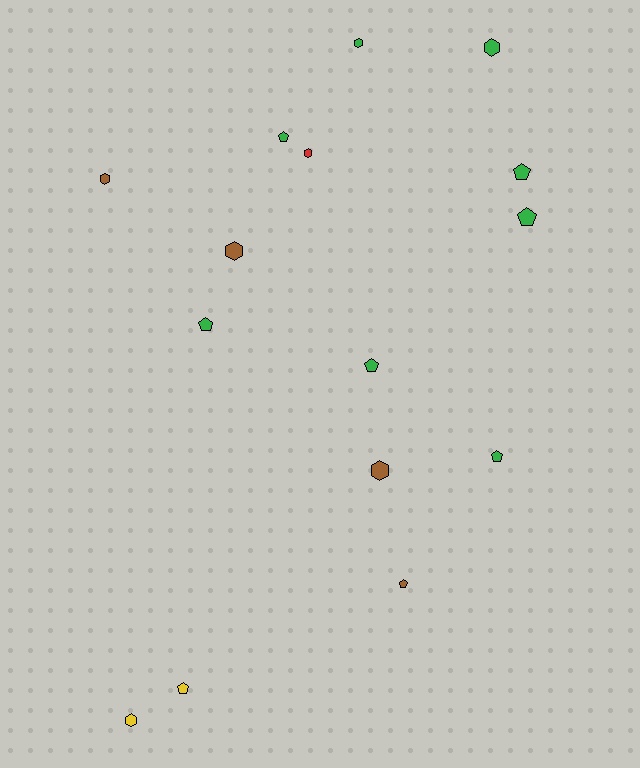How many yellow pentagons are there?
There is 1 yellow pentagon.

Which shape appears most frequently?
Pentagon, with 8 objects.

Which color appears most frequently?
Green, with 8 objects.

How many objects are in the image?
There are 15 objects.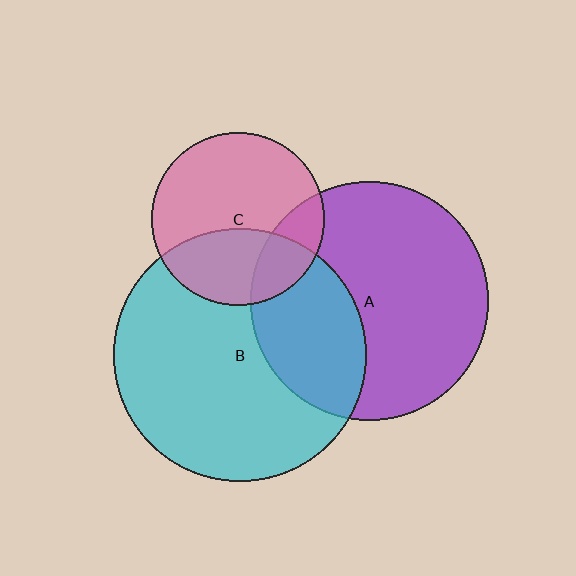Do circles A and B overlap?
Yes.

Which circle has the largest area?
Circle B (cyan).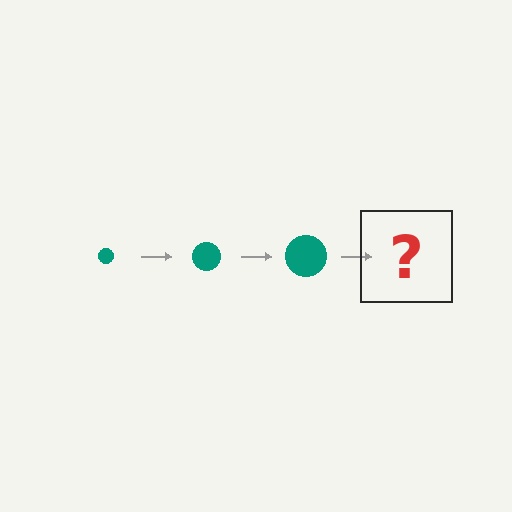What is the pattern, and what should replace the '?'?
The pattern is that the circle gets progressively larger each step. The '?' should be a teal circle, larger than the previous one.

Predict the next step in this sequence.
The next step is a teal circle, larger than the previous one.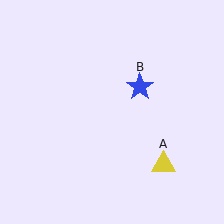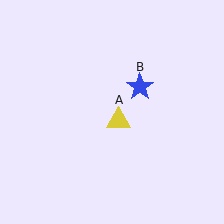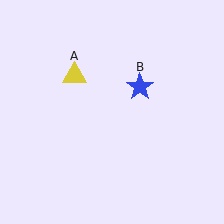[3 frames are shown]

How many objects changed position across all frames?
1 object changed position: yellow triangle (object A).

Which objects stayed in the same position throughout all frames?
Blue star (object B) remained stationary.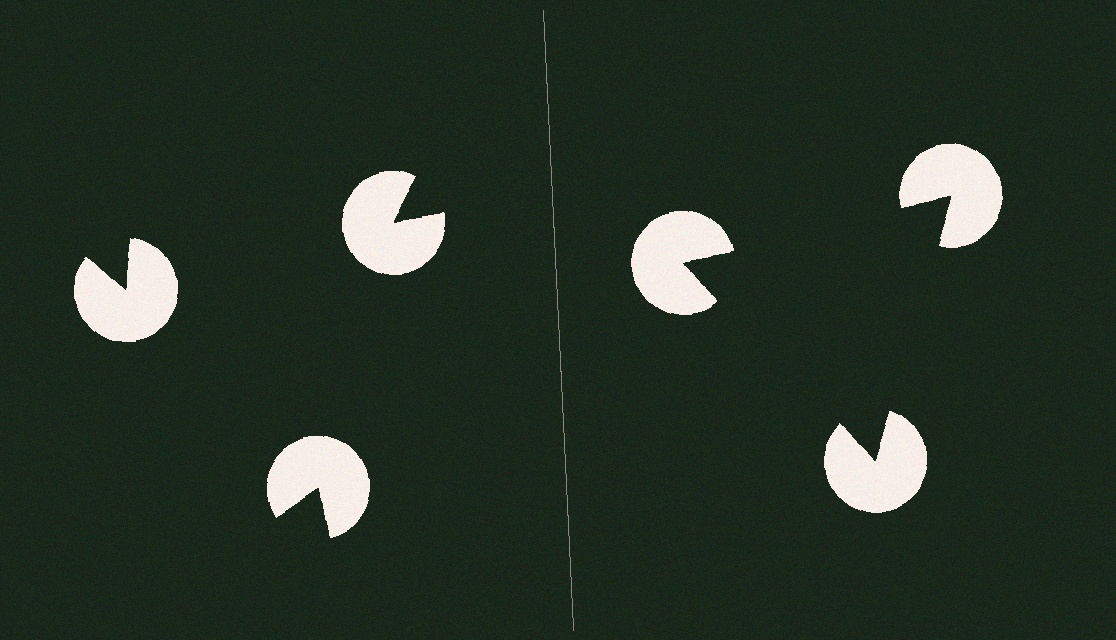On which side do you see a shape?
An illusory triangle appears on the right side. On the left side the wedge cuts are rotated, so no coherent shape forms.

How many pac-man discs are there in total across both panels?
6 — 3 on each side.